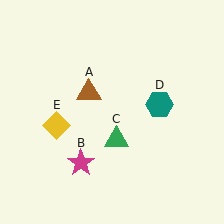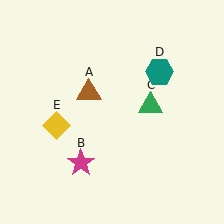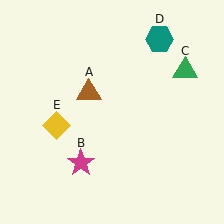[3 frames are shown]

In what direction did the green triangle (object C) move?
The green triangle (object C) moved up and to the right.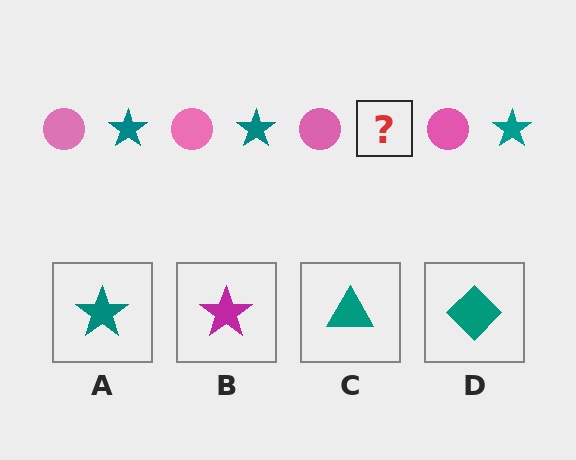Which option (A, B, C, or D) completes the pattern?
A.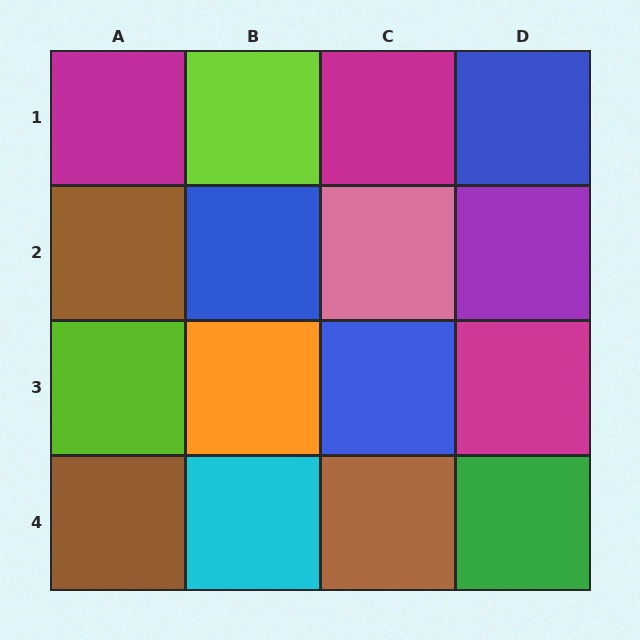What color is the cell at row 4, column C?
Brown.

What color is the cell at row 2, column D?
Purple.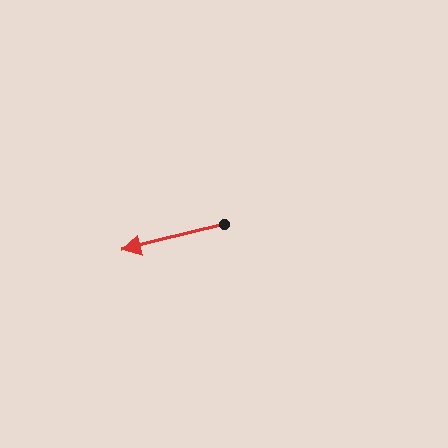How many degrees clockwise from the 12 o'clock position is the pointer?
Approximately 256 degrees.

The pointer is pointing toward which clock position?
Roughly 9 o'clock.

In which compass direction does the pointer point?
West.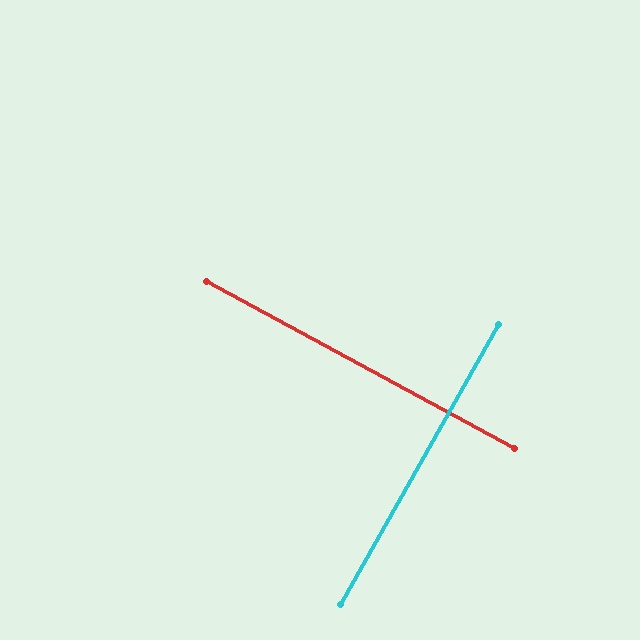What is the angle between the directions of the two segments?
Approximately 89 degrees.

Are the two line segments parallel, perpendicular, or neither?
Perpendicular — they meet at approximately 89°.